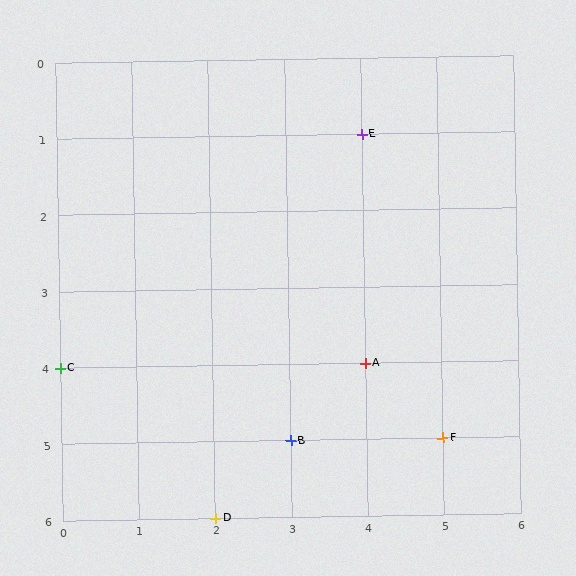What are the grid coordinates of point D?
Point D is at grid coordinates (2, 6).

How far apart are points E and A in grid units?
Points E and A are 3 rows apart.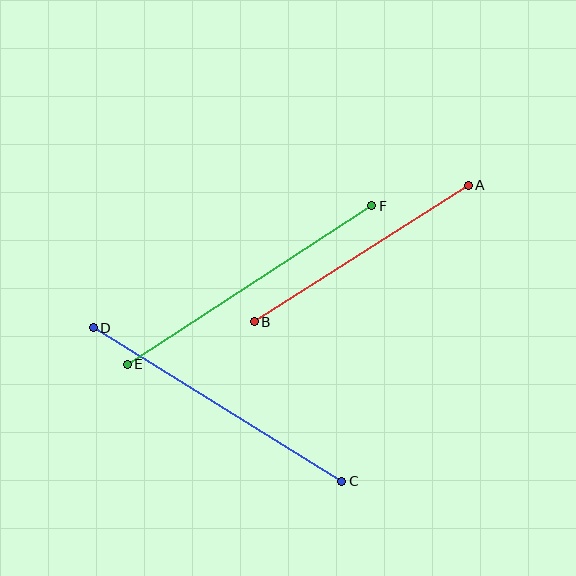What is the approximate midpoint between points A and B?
The midpoint is at approximately (361, 253) pixels.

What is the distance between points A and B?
The distance is approximately 254 pixels.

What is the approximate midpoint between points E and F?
The midpoint is at approximately (250, 285) pixels.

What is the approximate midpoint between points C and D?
The midpoint is at approximately (218, 405) pixels.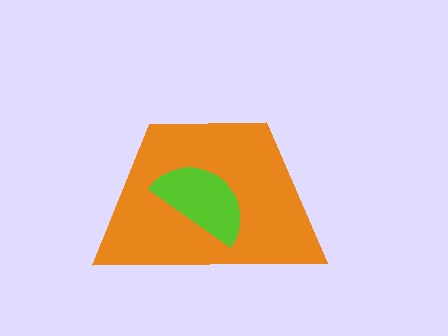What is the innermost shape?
The lime semicircle.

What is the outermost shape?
The orange trapezoid.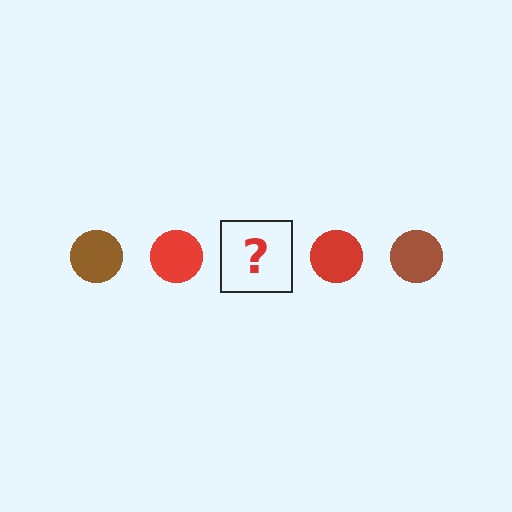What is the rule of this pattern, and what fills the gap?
The rule is that the pattern cycles through brown, red circles. The gap should be filled with a brown circle.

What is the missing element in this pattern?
The missing element is a brown circle.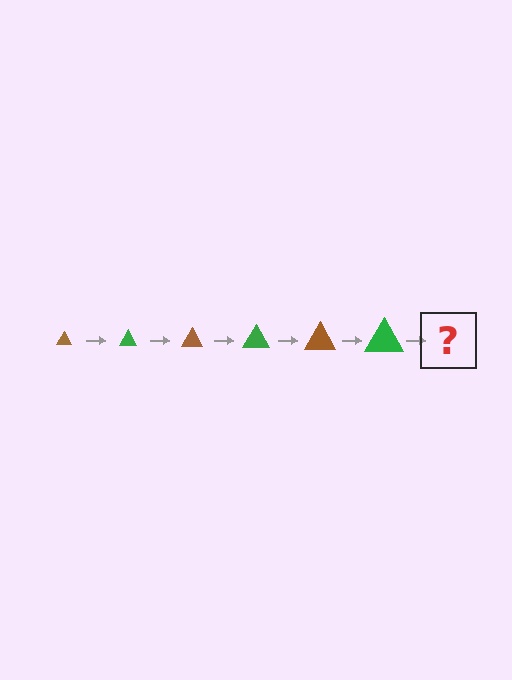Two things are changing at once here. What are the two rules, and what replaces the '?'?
The two rules are that the triangle grows larger each step and the color cycles through brown and green. The '?' should be a brown triangle, larger than the previous one.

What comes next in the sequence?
The next element should be a brown triangle, larger than the previous one.